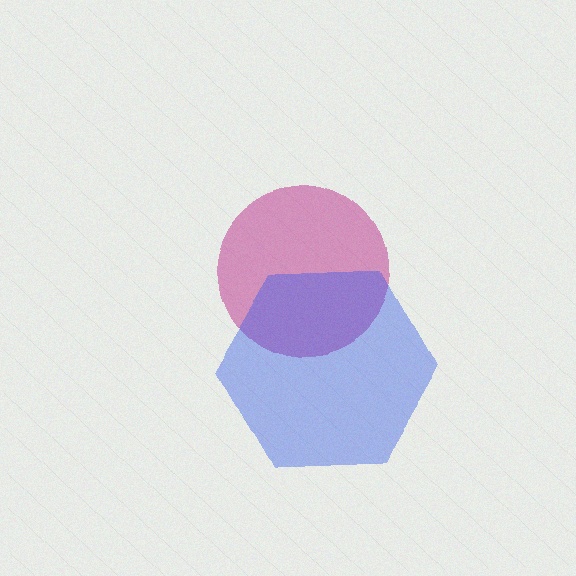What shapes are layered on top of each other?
The layered shapes are: a magenta circle, a blue hexagon.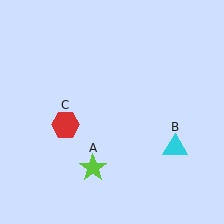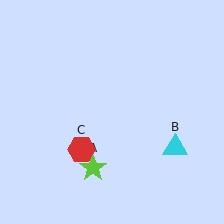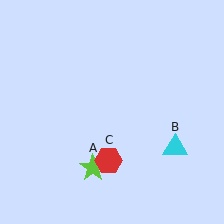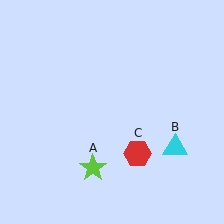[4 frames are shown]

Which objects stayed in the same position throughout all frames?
Lime star (object A) and cyan triangle (object B) remained stationary.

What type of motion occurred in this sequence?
The red hexagon (object C) rotated counterclockwise around the center of the scene.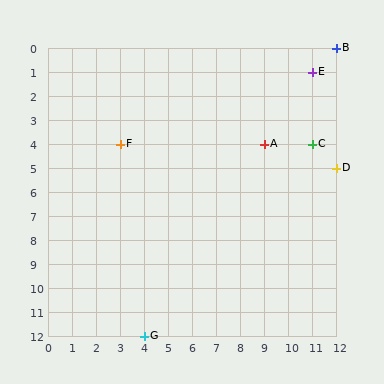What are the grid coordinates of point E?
Point E is at grid coordinates (11, 1).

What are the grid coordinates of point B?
Point B is at grid coordinates (12, 0).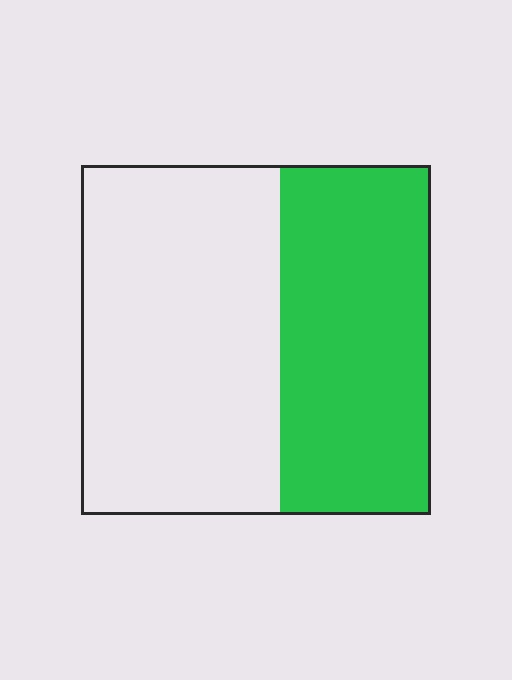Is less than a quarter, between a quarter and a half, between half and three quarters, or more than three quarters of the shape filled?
Between a quarter and a half.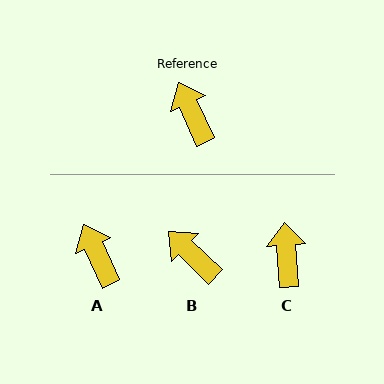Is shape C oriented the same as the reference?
No, it is off by about 21 degrees.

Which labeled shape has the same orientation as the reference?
A.